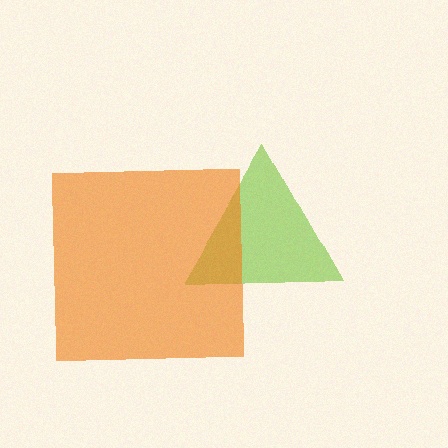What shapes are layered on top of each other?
The layered shapes are: a lime triangle, an orange square.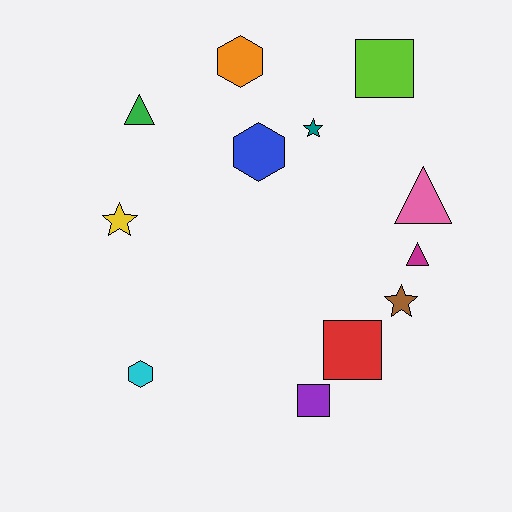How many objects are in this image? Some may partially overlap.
There are 12 objects.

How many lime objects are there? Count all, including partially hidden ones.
There is 1 lime object.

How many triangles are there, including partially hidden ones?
There are 3 triangles.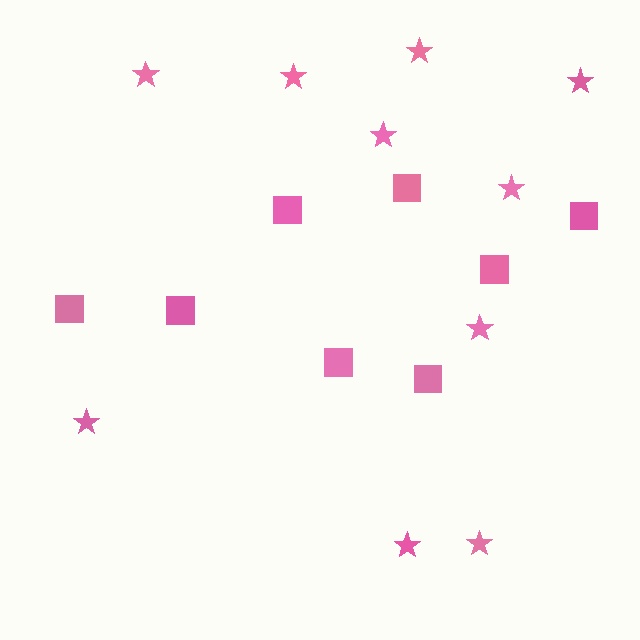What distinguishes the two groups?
There are 2 groups: one group of stars (10) and one group of squares (8).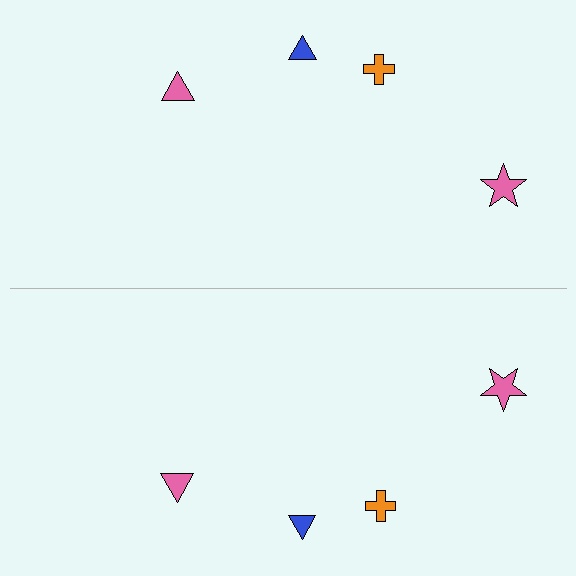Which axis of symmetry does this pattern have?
The pattern has a horizontal axis of symmetry running through the center of the image.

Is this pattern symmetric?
Yes, this pattern has bilateral (reflection) symmetry.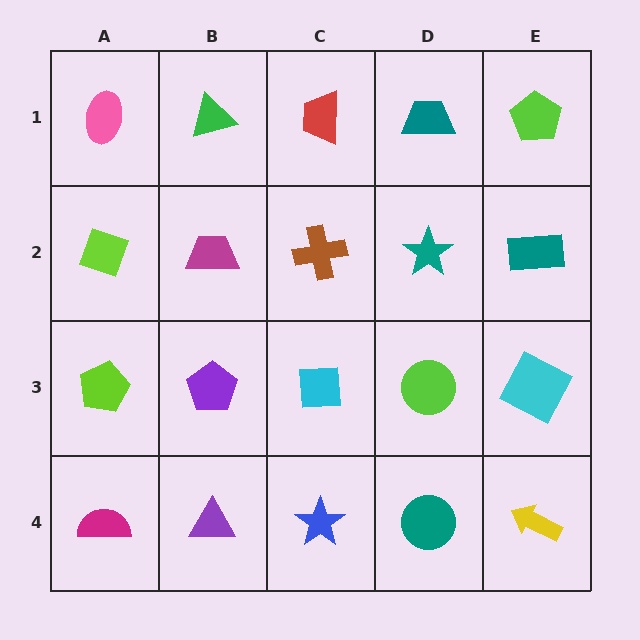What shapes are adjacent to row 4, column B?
A purple pentagon (row 3, column B), a magenta semicircle (row 4, column A), a blue star (row 4, column C).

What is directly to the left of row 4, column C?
A purple triangle.